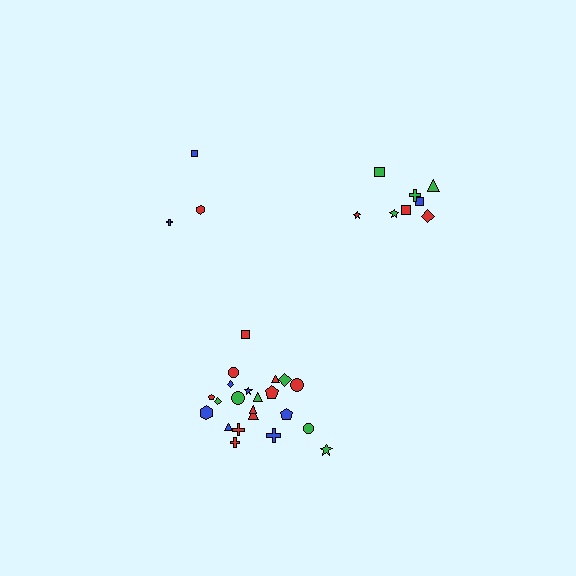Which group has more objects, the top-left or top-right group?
The top-right group.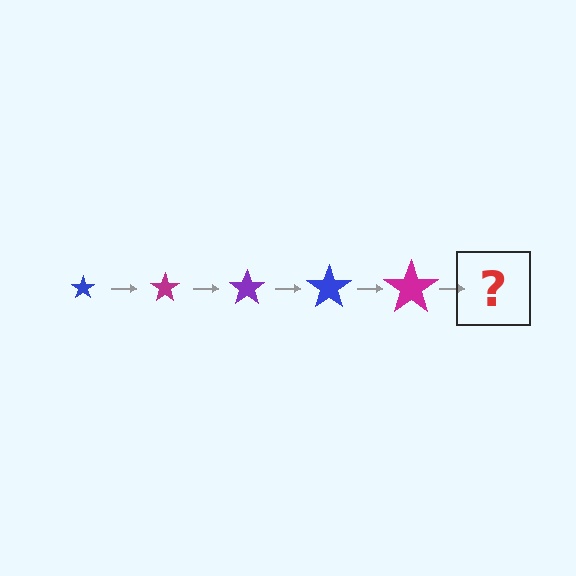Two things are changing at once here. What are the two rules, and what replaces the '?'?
The two rules are that the star grows larger each step and the color cycles through blue, magenta, and purple. The '?' should be a purple star, larger than the previous one.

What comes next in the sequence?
The next element should be a purple star, larger than the previous one.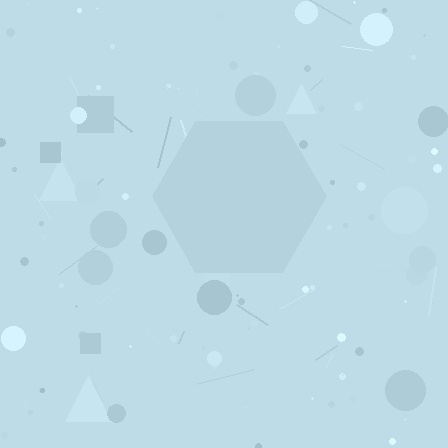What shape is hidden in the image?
A hexagon is hidden in the image.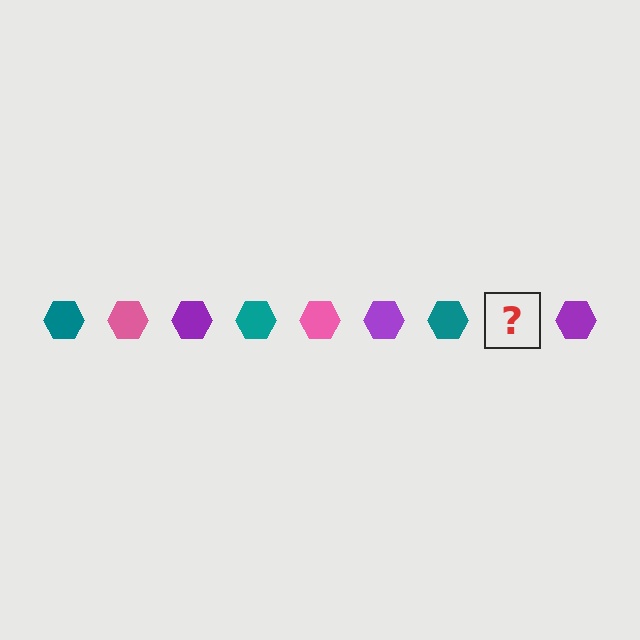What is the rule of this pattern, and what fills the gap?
The rule is that the pattern cycles through teal, pink, purple hexagons. The gap should be filled with a pink hexagon.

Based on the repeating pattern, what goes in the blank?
The blank should be a pink hexagon.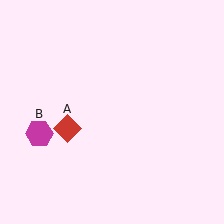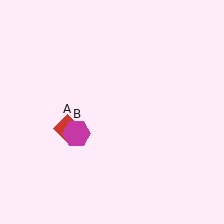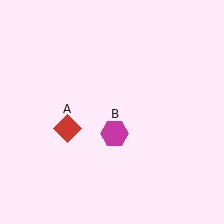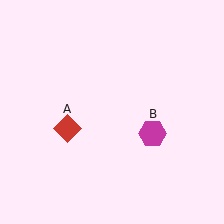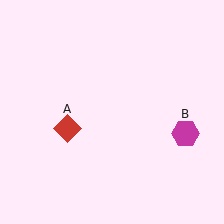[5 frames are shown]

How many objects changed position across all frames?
1 object changed position: magenta hexagon (object B).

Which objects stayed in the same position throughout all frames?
Red diamond (object A) remained stationary.